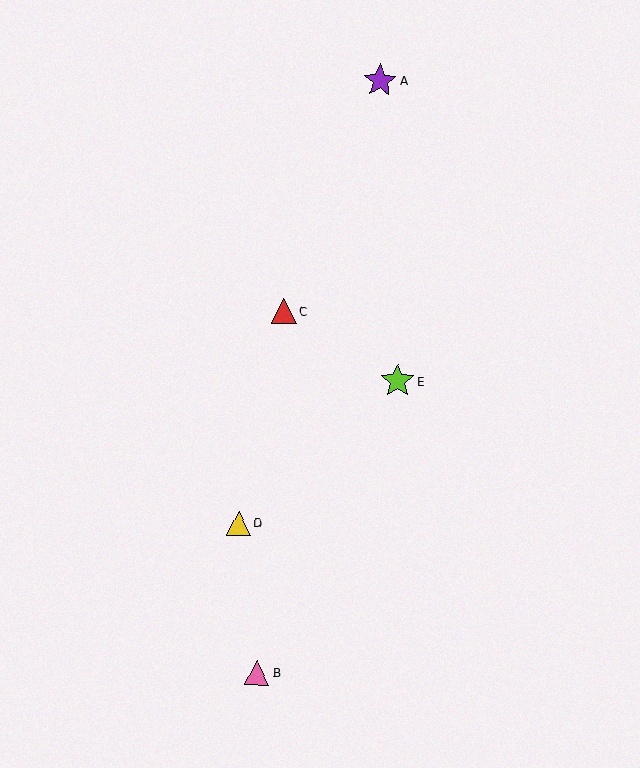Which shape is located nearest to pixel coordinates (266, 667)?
The pink triangle (labeled B) at (257, 673) is nearest to that location.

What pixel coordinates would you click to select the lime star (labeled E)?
Click at (397, 381) to select the lime star E.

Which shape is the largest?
The lime star (labeled E) is the largest.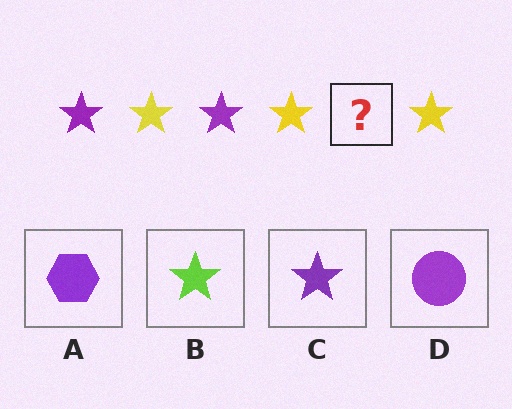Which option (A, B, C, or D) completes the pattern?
C.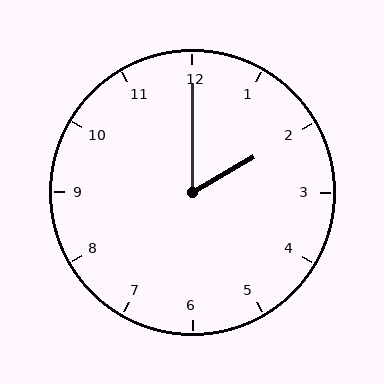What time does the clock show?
2:00.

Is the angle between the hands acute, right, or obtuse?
It is acute.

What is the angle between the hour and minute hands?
Approximately 60 degrees.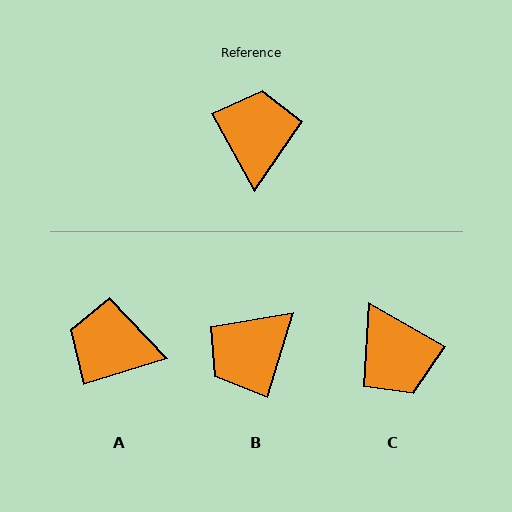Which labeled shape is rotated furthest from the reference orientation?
C, about 149 degrees away.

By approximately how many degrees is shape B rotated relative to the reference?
Approximately 134 degrees counter-clockwise.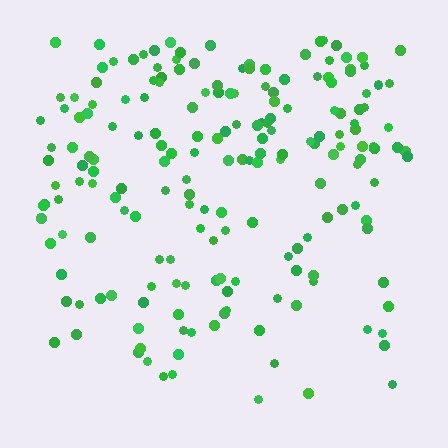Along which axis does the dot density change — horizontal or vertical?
Vertical.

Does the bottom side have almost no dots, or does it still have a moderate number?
Still a moderate number, just noticeably fewer than the top.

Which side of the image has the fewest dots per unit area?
The bottom.